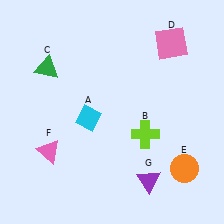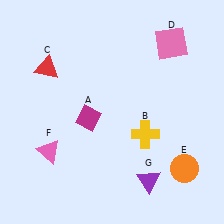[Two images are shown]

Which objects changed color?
A changed from cyan to magenta. B changed from lime to yellow. C changed from green to red.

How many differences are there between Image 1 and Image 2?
There are 3 differences between the two images.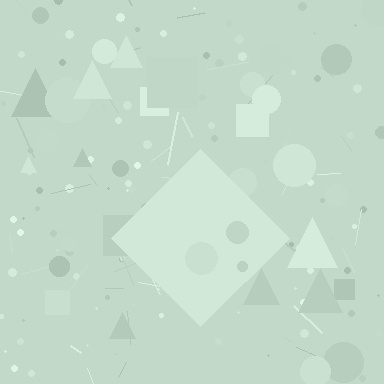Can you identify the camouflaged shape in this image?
The camouflaged shape is a diamond.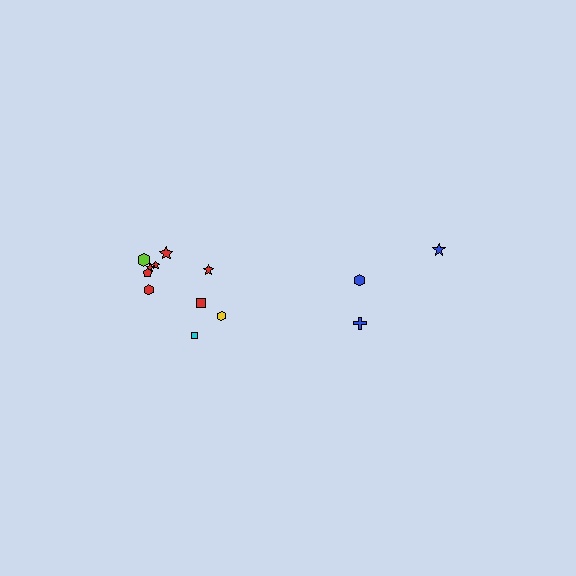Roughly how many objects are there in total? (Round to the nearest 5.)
Roughly 15 objects in total.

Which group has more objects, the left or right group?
The left group.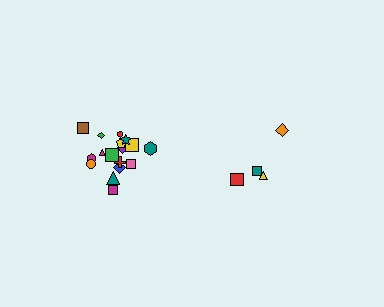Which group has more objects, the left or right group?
The left group.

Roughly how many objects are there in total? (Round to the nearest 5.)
Roughly 20 objects in total.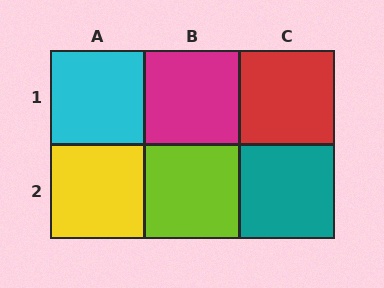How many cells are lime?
1 cell is lime.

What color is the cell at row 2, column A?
Yellow.